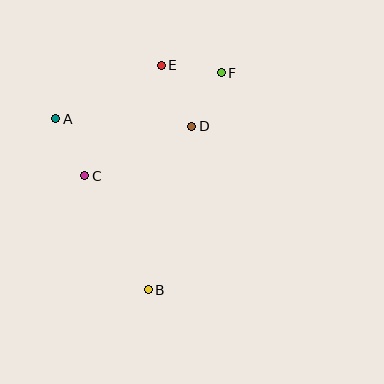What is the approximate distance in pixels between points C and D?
The distance between C and D is approximately 118 pixels.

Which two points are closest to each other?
Points E and F are closest to each other.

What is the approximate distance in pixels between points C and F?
The distance between C and F is approximately 171 pixels.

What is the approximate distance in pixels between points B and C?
The distance between B and C is approximately 130 pixels.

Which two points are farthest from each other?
Points B and F are farthest from each other.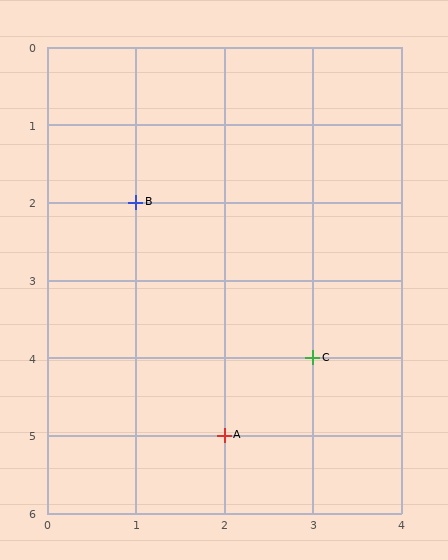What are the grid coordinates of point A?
Point A is at grid coordinates (2, 5).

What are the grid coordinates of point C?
Point C is at grid coordinates (3, 4).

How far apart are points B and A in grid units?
Points B and A are 1 column and 3 rows apart (about 3.2 grid units diagonally).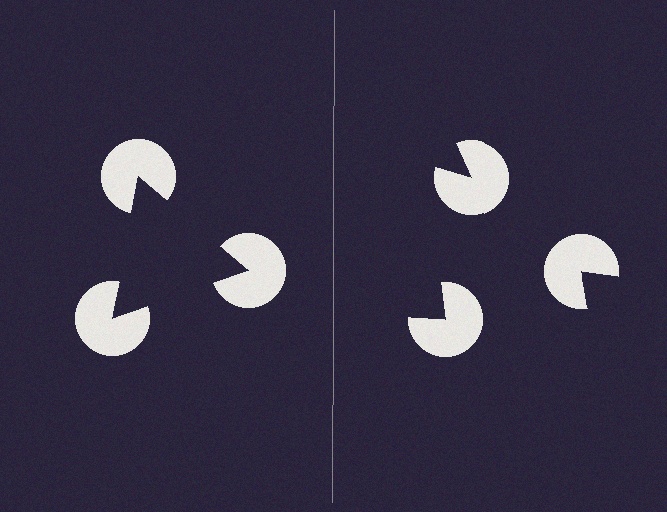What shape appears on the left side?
An illusory triangle.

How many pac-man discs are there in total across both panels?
6 — 3 on each side.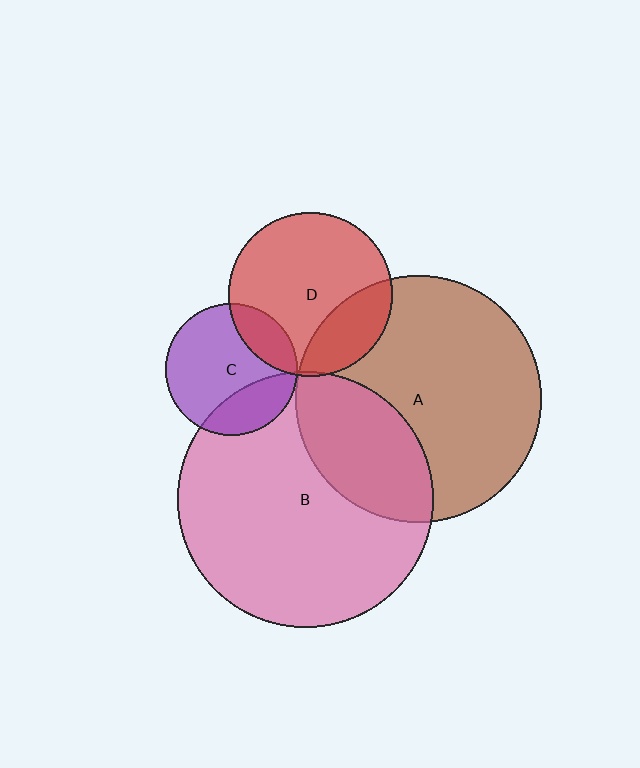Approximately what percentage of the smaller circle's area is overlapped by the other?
Approximately 20%.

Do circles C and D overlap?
Yes.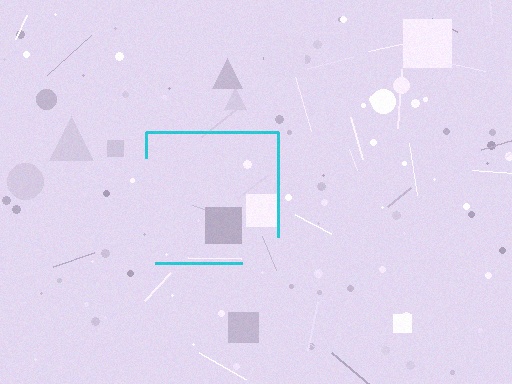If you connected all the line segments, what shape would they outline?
They would outline a square.